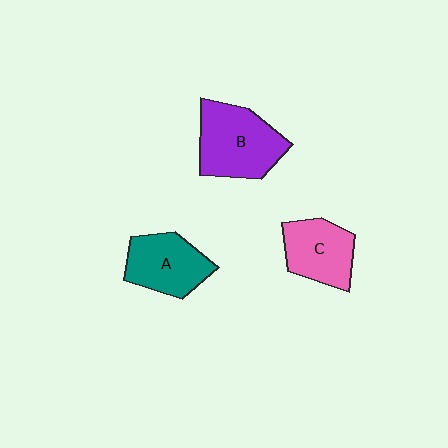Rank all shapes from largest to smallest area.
From largest to smallest: B (purple), A (teal), C (pink).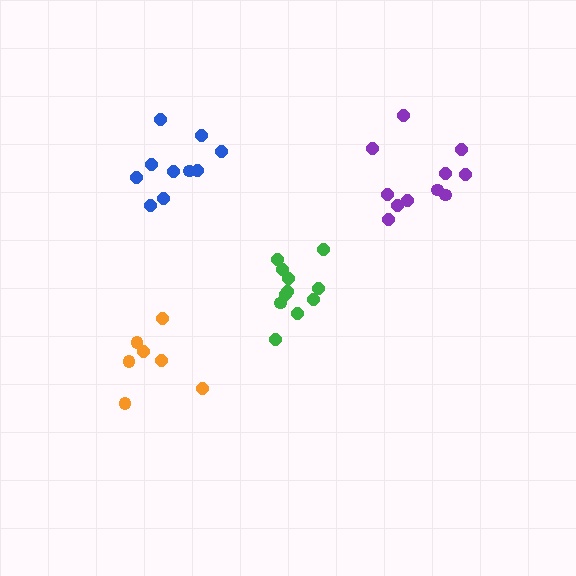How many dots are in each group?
Group 1: 11 dots, Group 2: 10 dots, Group 3: 11 dots, Group 4: 7 dots (39 total).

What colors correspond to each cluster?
The clusters are colored: purple, blue, green, orange.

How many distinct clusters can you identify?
There are 4 distinct clusters.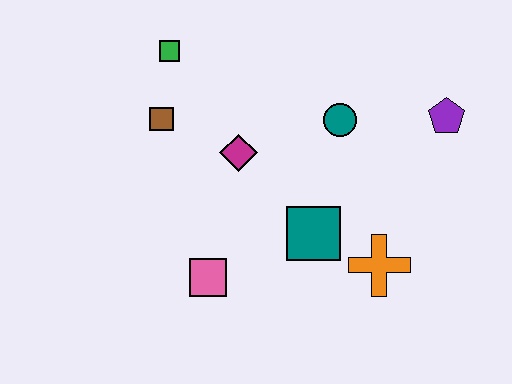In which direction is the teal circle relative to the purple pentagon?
The teal circle is to the left of the purple pentagon.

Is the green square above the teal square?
Yes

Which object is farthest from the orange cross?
The green square is farthest from the orange cross.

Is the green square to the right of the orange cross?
No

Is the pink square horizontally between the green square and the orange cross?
Yes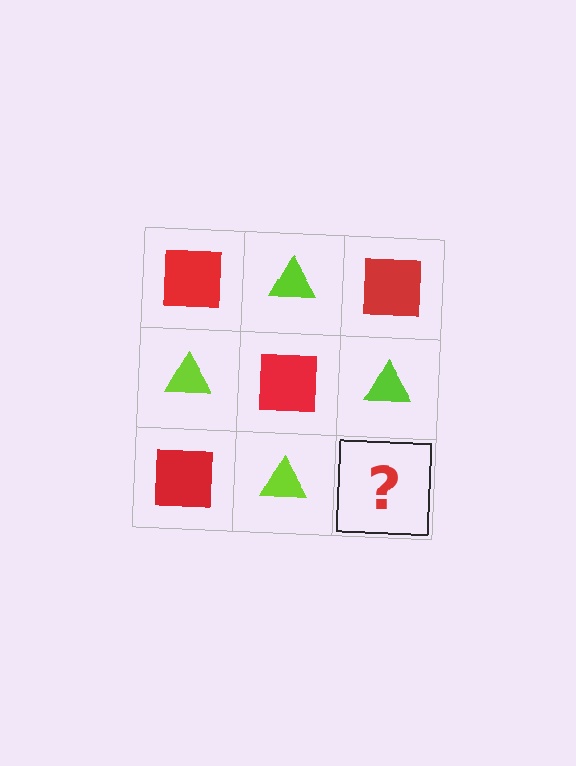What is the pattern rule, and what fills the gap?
The rule is that it alternates red square and lime triangle in a checkerboard pattern. The gap should be filled with a red square.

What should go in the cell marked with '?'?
The missing cell should contain a red square.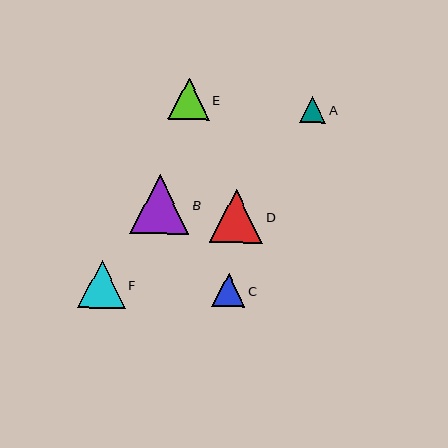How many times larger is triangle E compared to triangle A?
Triangle E is approximately 1.6 times the size of triangle A.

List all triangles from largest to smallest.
From largest to smallest: B, D, F, E, C, A.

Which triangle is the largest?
Triangle B is the largest with a size of approximately 59 pixels.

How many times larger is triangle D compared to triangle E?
Triangle D is approximately 1.3 times the size of triangle E.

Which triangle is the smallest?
Triangle A is the smallest with a size of approximately 26 pixels.